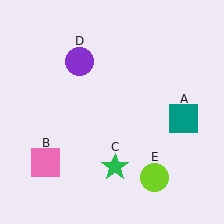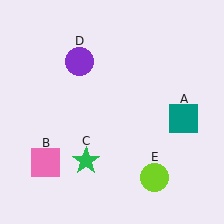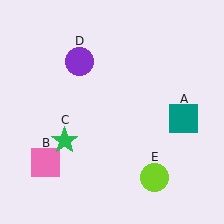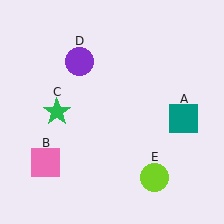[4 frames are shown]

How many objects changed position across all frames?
1 object changed position: green star (object C).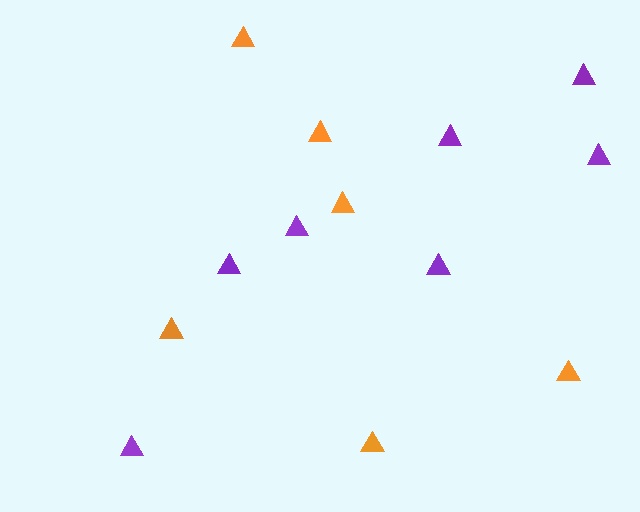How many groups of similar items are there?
There are 2 groups: one group of orange triangles (6) and one group of purple triangles (7).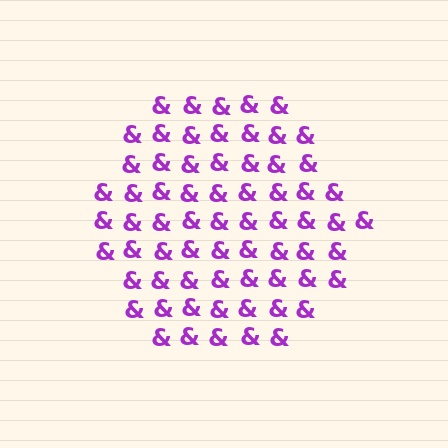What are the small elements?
The small elements are ampersands.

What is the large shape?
The large shape is a hexagon.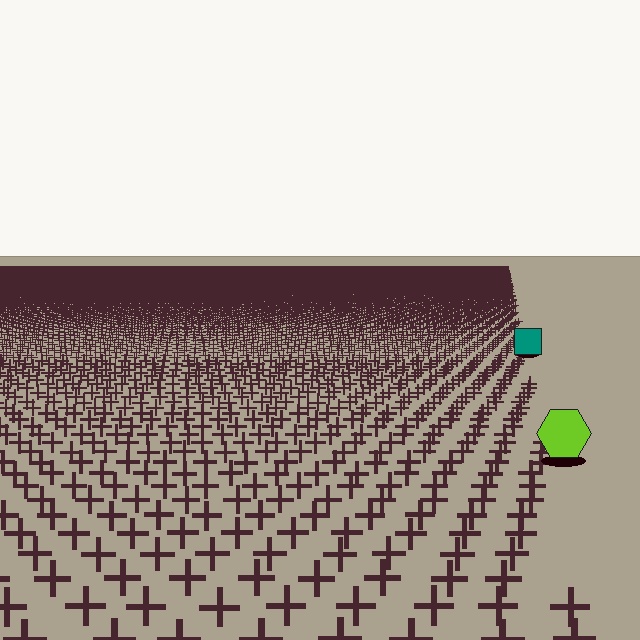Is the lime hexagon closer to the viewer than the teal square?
Yes. The lime hexagon is closer — you can tell from the texture gradient: the ground texture is coarser near it.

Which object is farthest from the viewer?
The teal square is farthest from the viewer. It appears smaller and the ground texture around it is denser.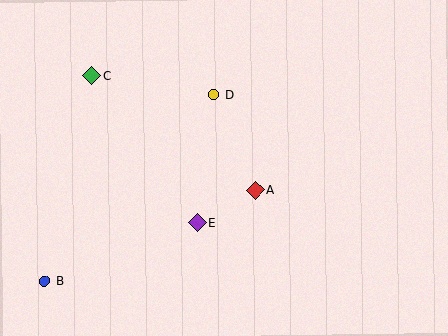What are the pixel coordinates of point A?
Point A is at (256, 190).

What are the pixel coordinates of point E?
Point E is at (197, 223).